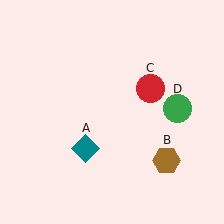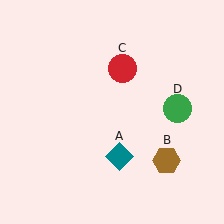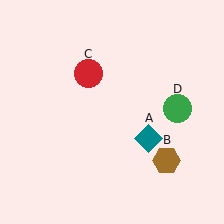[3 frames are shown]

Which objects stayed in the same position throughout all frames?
Brown hexagon (object B) and green circle (object D) remained stationary.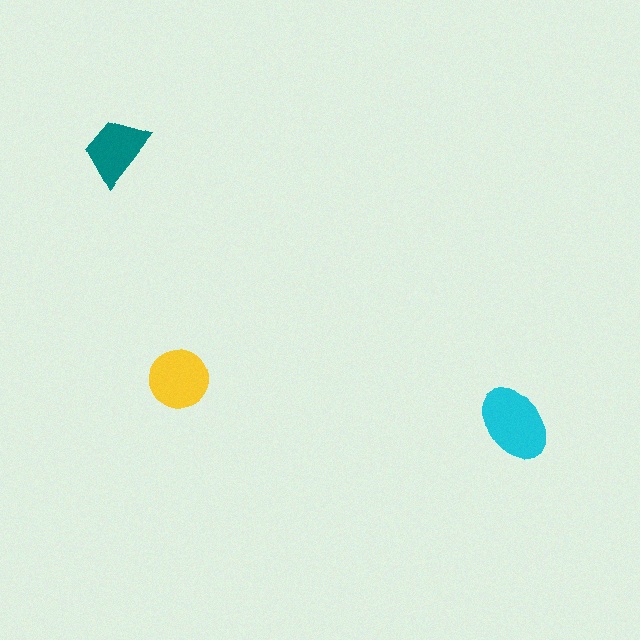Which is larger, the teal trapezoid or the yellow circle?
The yellow circle.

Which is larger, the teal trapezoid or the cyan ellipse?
The cyan ellipse.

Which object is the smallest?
The teal trapezoid.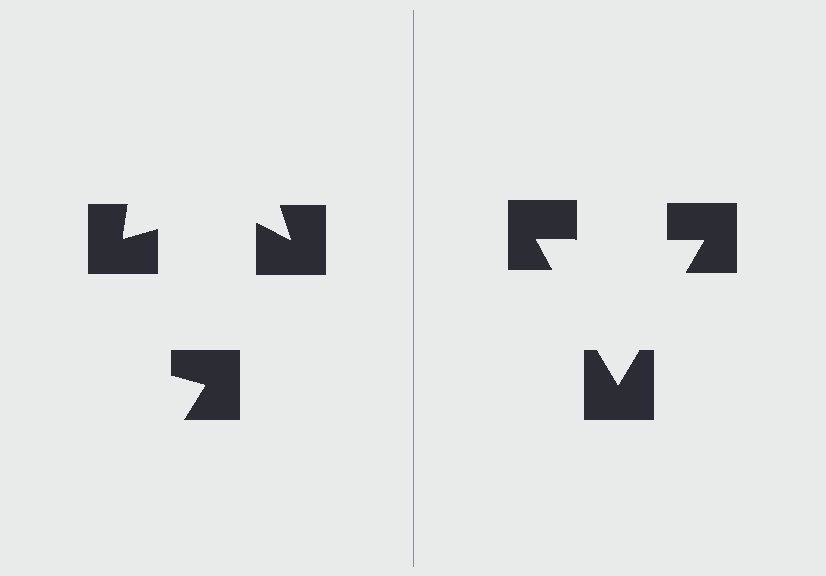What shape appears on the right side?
An illusory triangle.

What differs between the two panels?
The notched squares are positioned identically on both sides; only the wedge orientations differ. On the right they align to a triangle; on the left they are misaligned.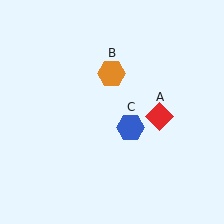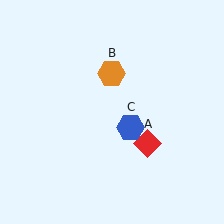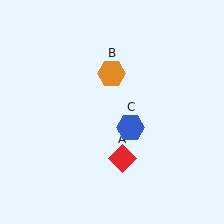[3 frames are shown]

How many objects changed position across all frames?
1 object changed position: red diamond (object A).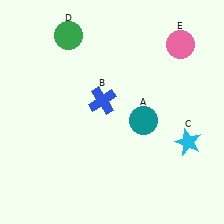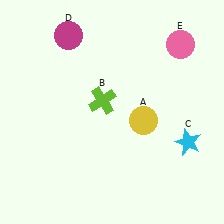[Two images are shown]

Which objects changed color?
A changed from teal to yellow. B changed from blue to lime. D changed from green to magenta.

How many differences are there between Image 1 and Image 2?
There are 3 differences between the two images.